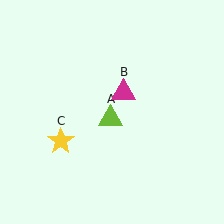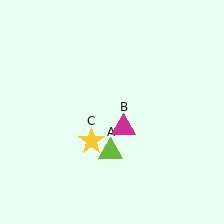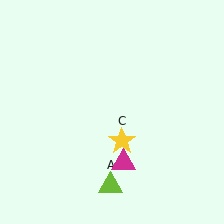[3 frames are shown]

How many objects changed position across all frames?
3 objects changed position: lime triangle (object A), magenta triangle (object B), yellow star (object C).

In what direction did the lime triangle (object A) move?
The lime triangle (object A) moved down.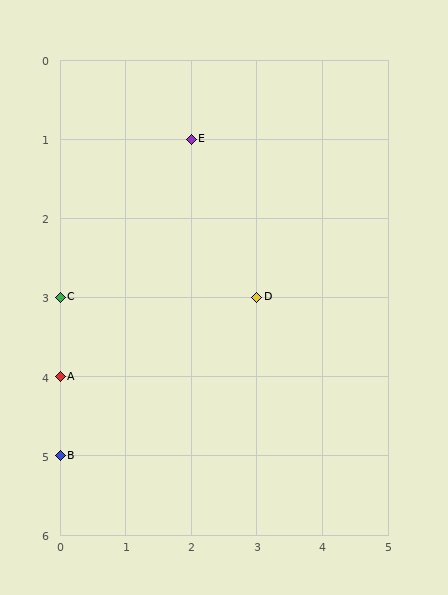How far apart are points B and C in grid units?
Points B and C are 2 rows apart.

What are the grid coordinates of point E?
Point E is at grid coordinates (2, 1).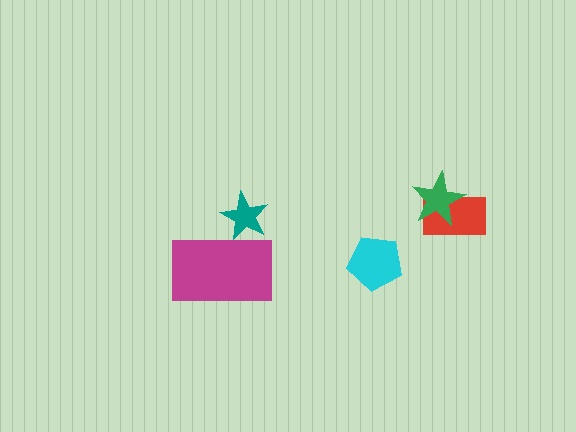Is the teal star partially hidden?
Yes, it is partially covered by another shape.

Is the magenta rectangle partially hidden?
No, no other shape covers it.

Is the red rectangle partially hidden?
Yes, it is partially covered by another shape.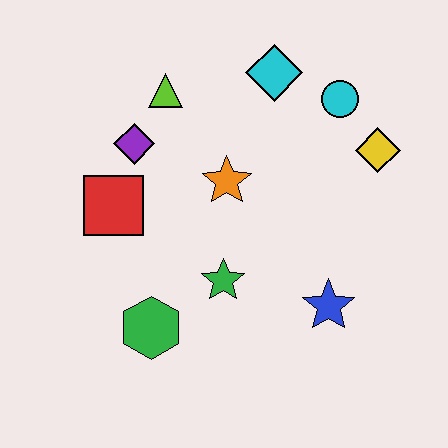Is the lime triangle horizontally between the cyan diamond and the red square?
Yes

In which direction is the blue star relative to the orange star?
The blue star is below the orange star.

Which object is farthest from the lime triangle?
The blue star is farthest from the lime triangle.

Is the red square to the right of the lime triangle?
No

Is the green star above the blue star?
Yes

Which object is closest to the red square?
The purple diamond is closest to the red square.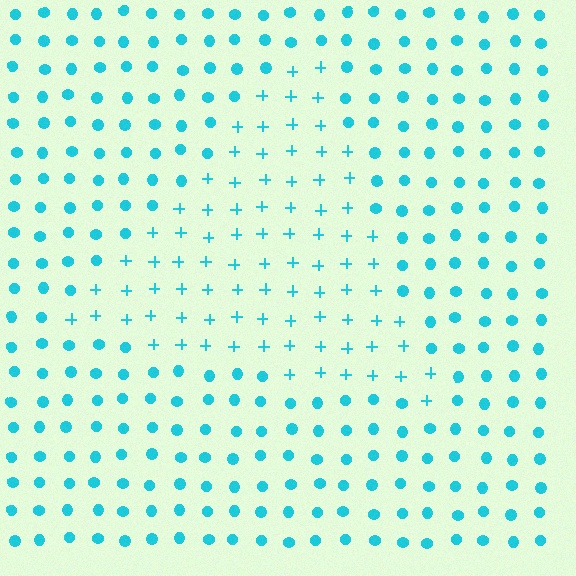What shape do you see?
I see a triangle.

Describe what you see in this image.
The image is filled with small cyan elements arranged in a uniform grid. A triangle-shaped region contains plus signs, while the surrounding area contains circles. The boundary is defined purely by the change in element shape.